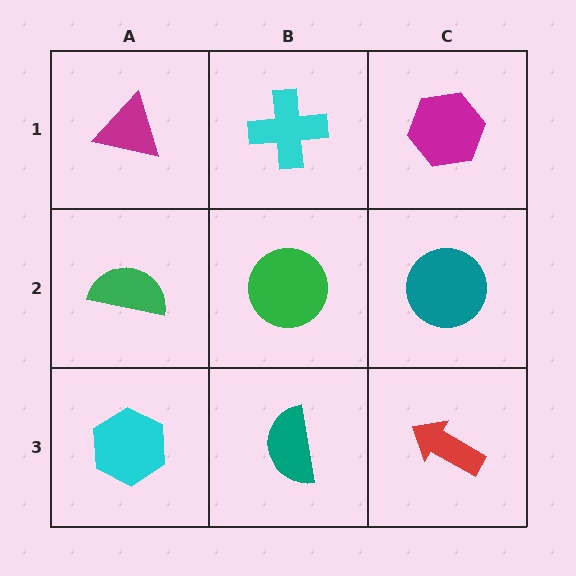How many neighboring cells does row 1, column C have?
2.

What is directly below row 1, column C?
A teal circle.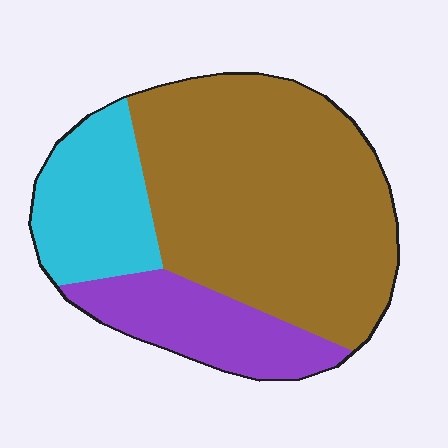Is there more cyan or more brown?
Brown.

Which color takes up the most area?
Brown, at roughly 60%.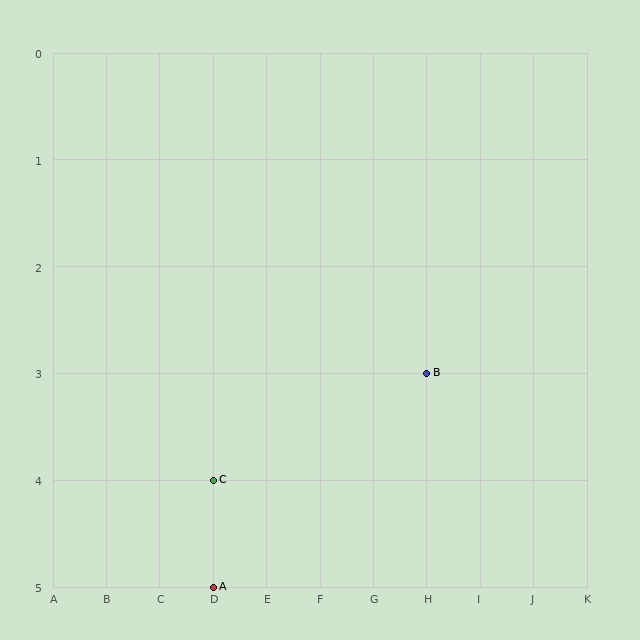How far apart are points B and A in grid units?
Points B and A are 4 columns and 2 rows apart (about 4.5 grid units diagonally).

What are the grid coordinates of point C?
Point C is at grid coordinates (D, 4).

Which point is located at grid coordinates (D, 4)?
Point C is at (D, 4).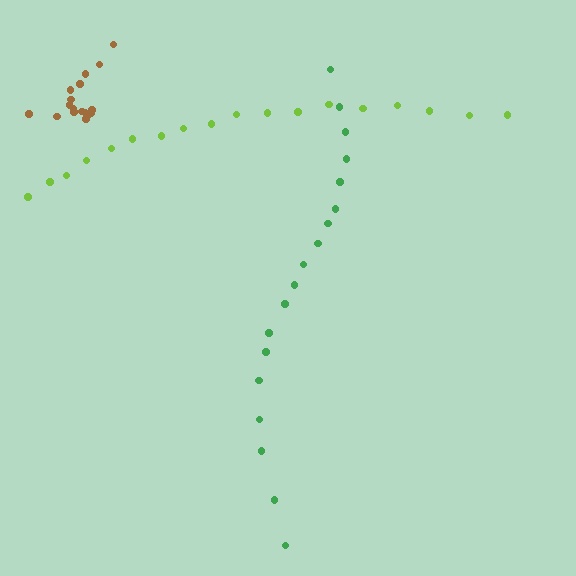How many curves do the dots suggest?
There are 3 distinct paths.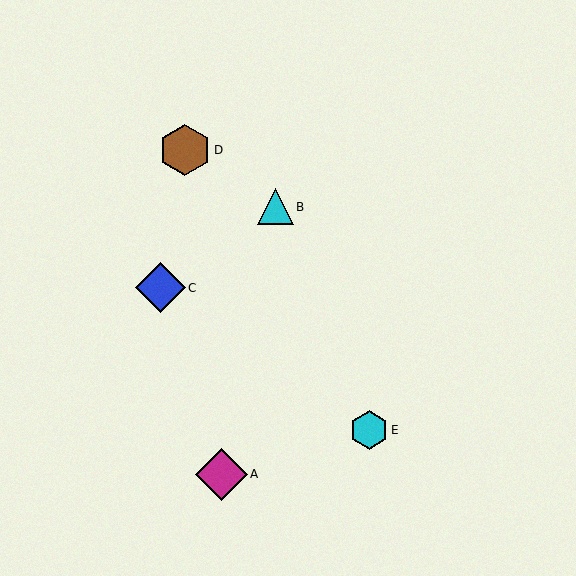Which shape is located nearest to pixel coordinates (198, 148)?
The brown hexagon (labeled D) at (185, 150) is nearest to that location.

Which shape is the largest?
The magenta diamond (labeled A) is the largest.